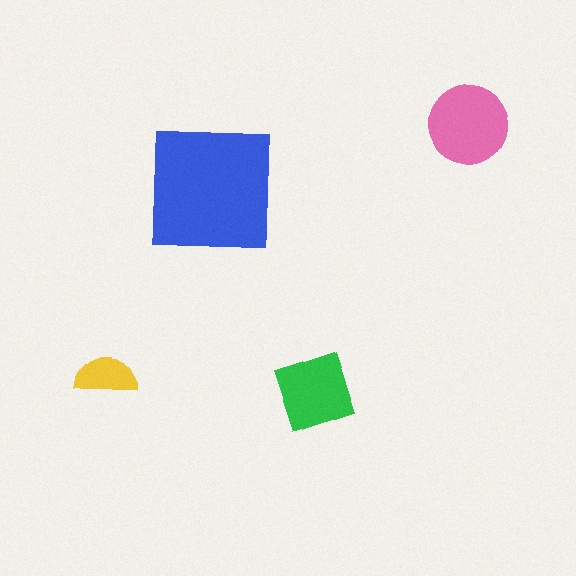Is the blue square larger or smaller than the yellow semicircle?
Larger.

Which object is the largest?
The blue square.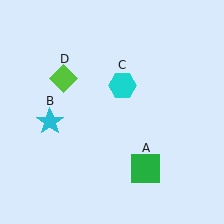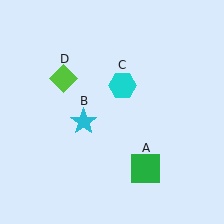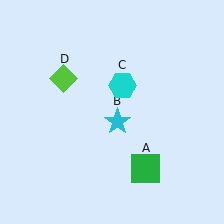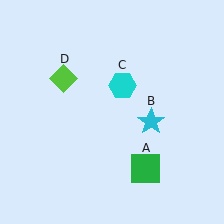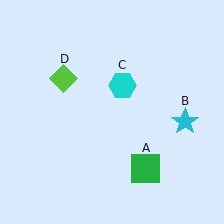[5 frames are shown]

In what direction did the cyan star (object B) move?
The cyan star (object B) moved right.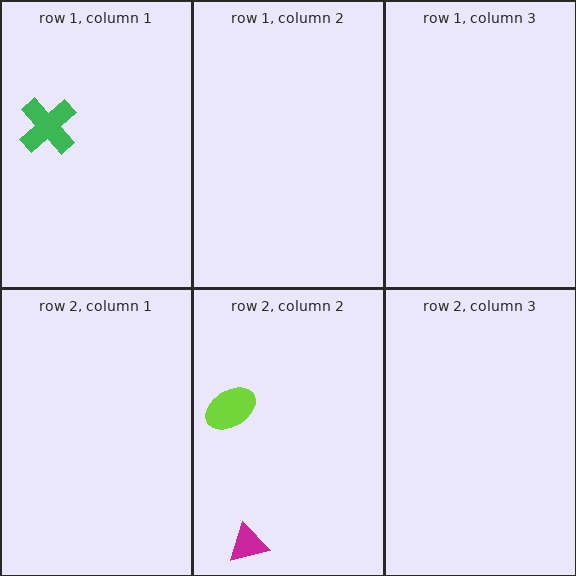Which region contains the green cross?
The row 1, column 1 region.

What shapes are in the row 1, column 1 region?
The green cross.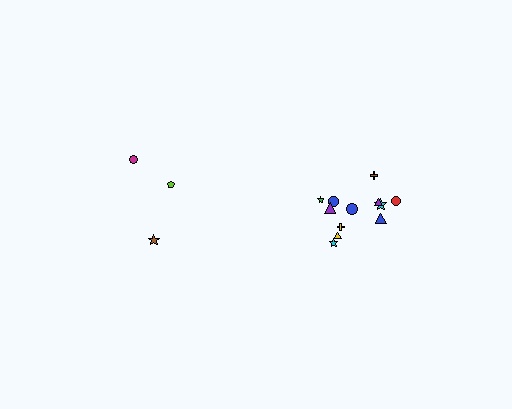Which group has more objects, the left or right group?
The right group.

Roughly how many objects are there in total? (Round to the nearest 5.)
Roughly 15 objects in total.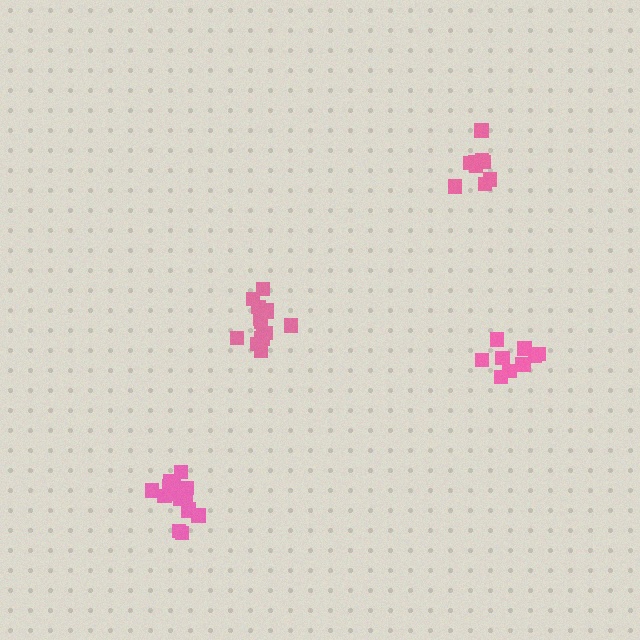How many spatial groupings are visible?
There are 4 spatial groupings.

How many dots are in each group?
Group 1: 10 dots, Group 2: 16 dots, Group 3: 11 dots, Group 4: 16 dots (53 total).